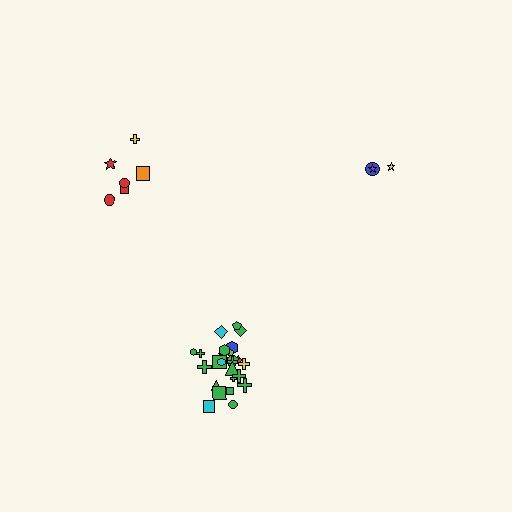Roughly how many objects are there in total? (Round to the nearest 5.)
Roughly 35 objects in total.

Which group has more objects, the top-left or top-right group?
The top-left group.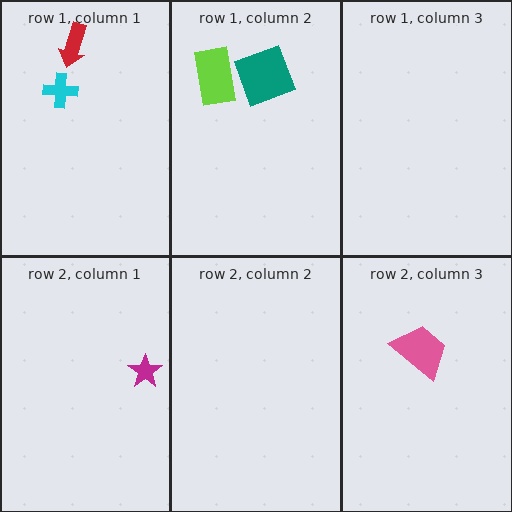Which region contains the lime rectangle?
The row 1, column 2 region.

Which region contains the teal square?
The row 1, column 2 region.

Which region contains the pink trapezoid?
The row 2, column 3 region.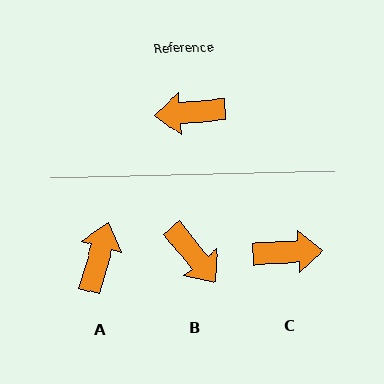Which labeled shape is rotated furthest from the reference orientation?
C, about 178 degrees away.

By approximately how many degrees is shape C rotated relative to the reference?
Approximately 178 degrees counter-clockwise.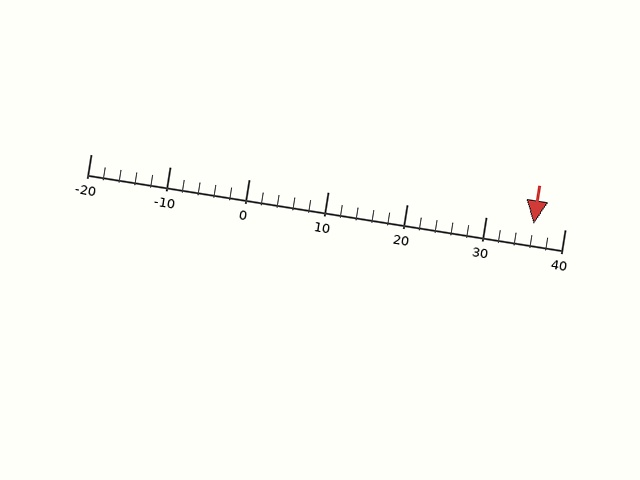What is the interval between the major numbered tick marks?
The major tick marks are spaced 10 units apart.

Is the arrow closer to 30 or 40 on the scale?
The arrow is closer to 40.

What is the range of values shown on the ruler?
The ruler shows values from -20 to 40.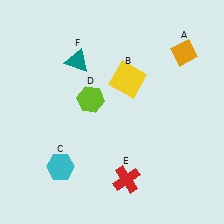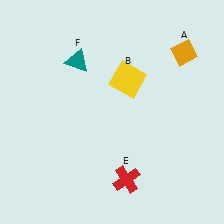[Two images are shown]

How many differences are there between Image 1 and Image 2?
There are 2 differences between the two images.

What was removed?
The cyan hexagon (C), the lime hexagon (D) were removed in Image 2.